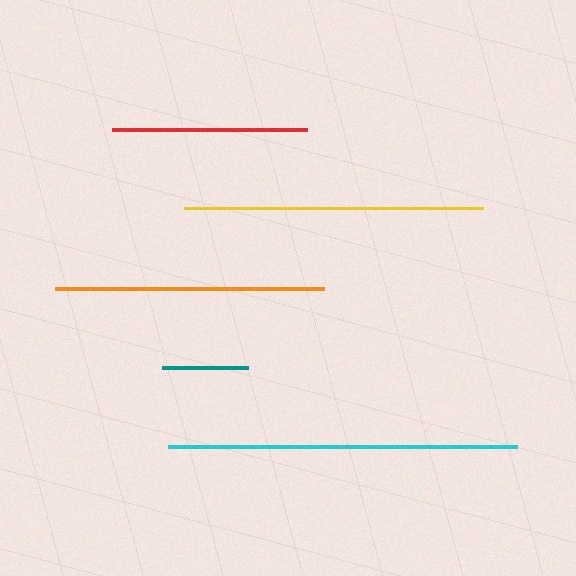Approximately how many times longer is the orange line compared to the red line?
The orange line is approximately 1.4 times the length of the red line.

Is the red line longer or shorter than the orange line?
The orange line is longer than the red line.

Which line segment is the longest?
The cyan line is the longest at approximately 349 pixels.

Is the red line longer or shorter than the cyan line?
The cyan line is longer than the red line.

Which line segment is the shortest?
The teal line is the shortest at approximately 86 pixels.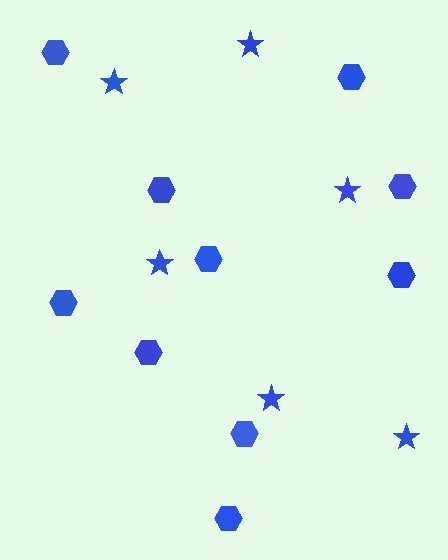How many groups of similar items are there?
There are 2 groups: one group of stars (6) and one group of hexagons (10).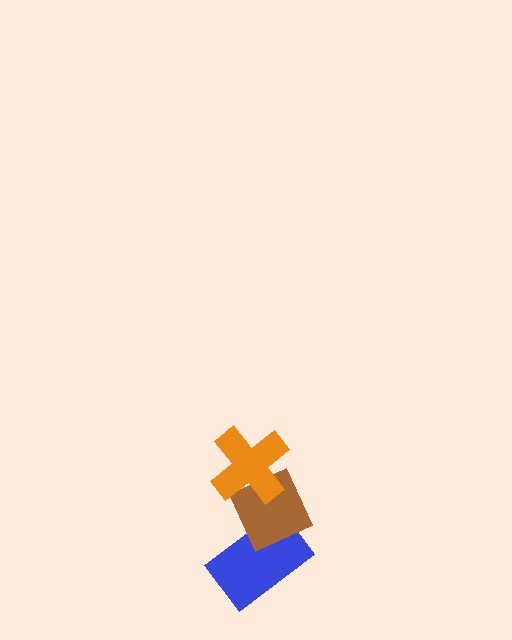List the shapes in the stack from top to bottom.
From top to bottom: the orange cross, the brown diamond, the blue rectangle.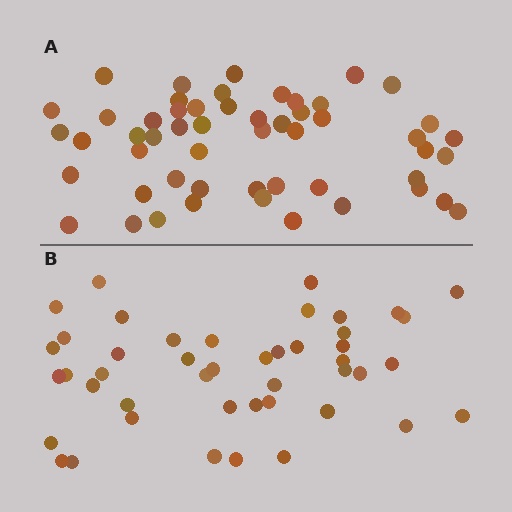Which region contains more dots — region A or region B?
Region A (the top region) has more dots.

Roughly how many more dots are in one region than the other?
Region A has roughly 8 or so more dots than region B.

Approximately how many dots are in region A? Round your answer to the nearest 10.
About 50 dots. (The exact count is 53, which rounds to 50.)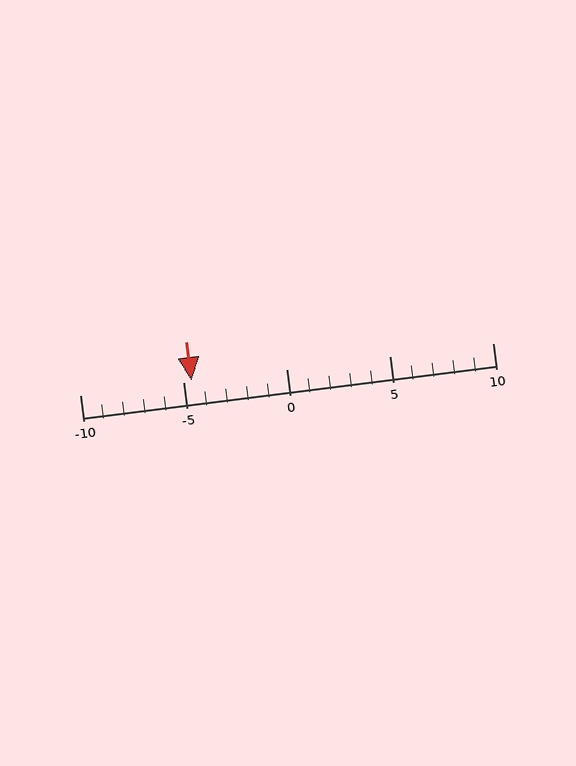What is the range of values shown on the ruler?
The ruler shows values from -10 to 10.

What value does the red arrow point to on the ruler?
The red arrow points to approximately -5.